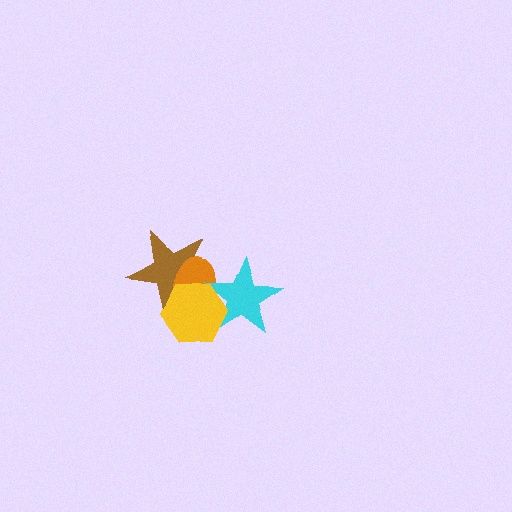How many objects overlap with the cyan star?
3 objects overlap with the cyan star.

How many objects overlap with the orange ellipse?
3 objects overlap with the orange ellipse.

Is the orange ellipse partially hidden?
Yes, it is partially covered by another shape.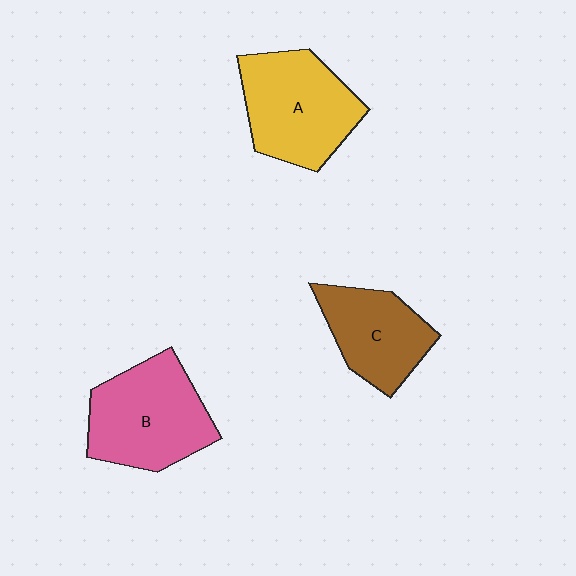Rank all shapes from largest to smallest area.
From largest to smallest: B (pink), A (yellow), C (brown).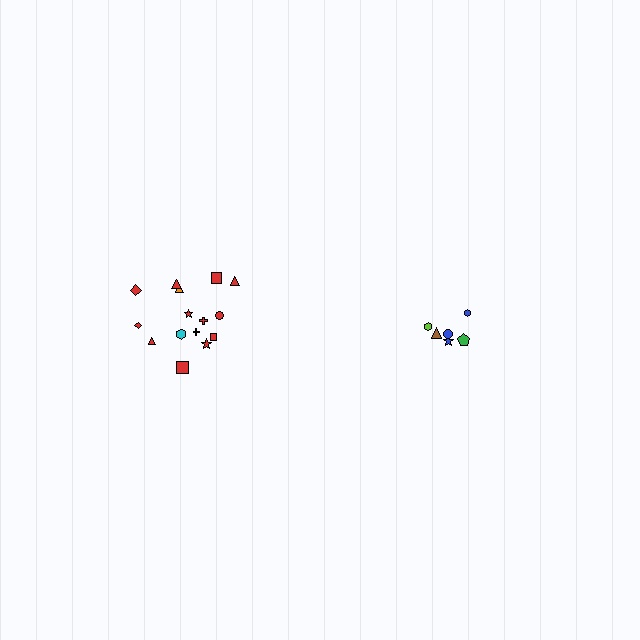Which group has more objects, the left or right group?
The left group.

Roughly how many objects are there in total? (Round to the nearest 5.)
Roughly 20 objects in total.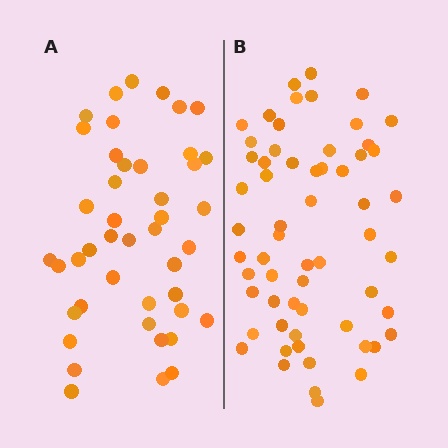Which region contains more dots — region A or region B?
Region B (the right region) has more dots.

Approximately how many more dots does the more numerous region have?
Region B has approximately 15 more dots than region A.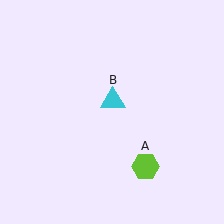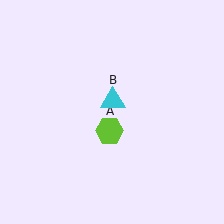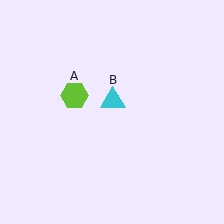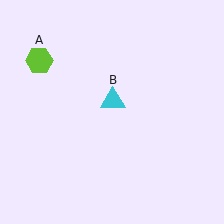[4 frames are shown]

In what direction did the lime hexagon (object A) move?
The lime hexagon (object A) moved up and to the left.